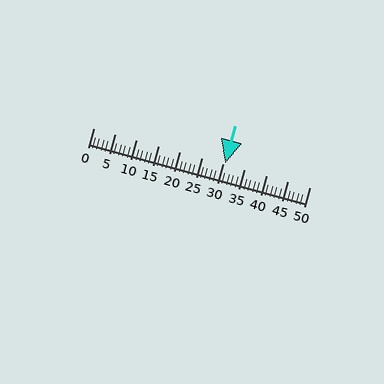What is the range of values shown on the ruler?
The ruler shows values from 0 to 50.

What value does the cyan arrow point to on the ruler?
The cyan arrow points to approximately 30.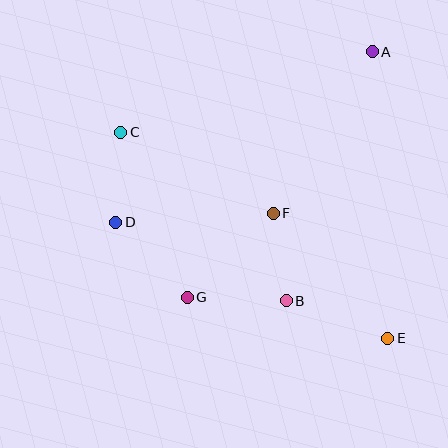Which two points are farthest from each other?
Points C and E are farthest from each other.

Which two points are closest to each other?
Points B and F are closest to each other.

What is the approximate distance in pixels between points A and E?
The distance between A and E is approximately 287 pixels.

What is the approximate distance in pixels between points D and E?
The distance between D and E is approximately 296 pixels.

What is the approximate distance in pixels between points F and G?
The distance between F and G is approximately 120 pixels.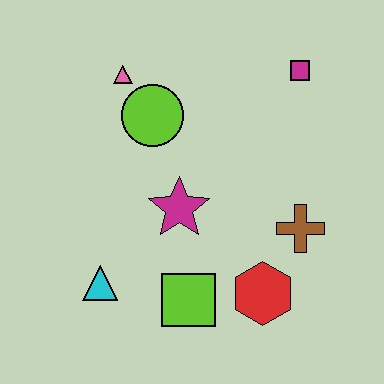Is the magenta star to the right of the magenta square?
No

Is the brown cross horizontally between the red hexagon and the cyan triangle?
No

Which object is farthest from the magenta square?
The cyan triangle is farthest from the magenta square.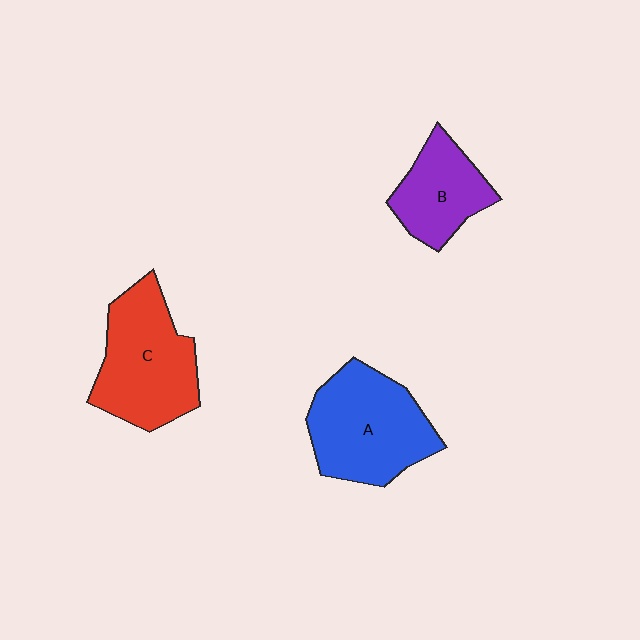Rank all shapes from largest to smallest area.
From largest to smallest: A (blue), C (red), B (purple).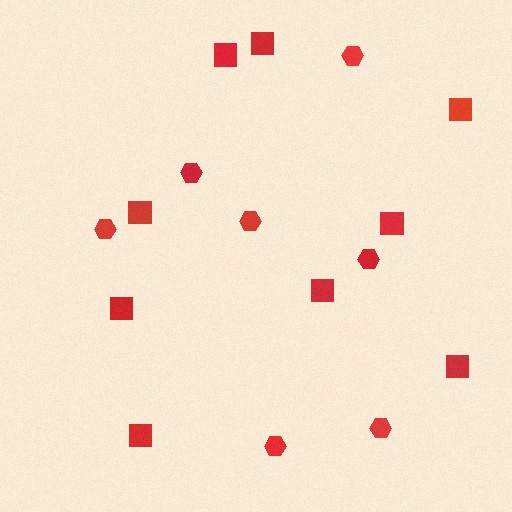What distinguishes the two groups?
There are 2 groups: one group of squares (9) and one group of hexagons (7).